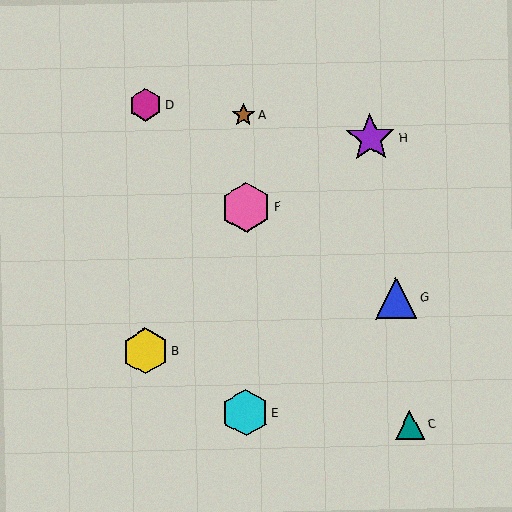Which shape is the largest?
The pink hexagon (labeled F) is the largest.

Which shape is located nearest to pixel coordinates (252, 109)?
The brown star (labeled A) at (243, 115) is nearest to that location.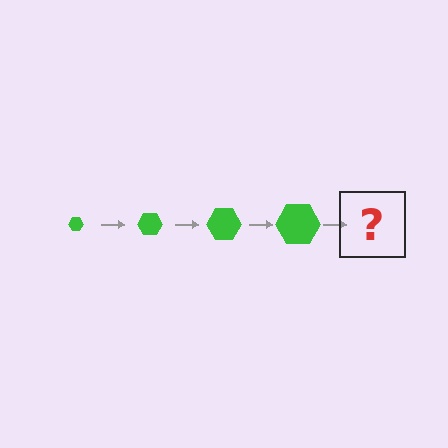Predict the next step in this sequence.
The next step is a green hexagon, larger than the previous one.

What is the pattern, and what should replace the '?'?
The pattern is that the hexagon gets progressively larger each step. The '?' should be a green hexagon, larger than the previous one.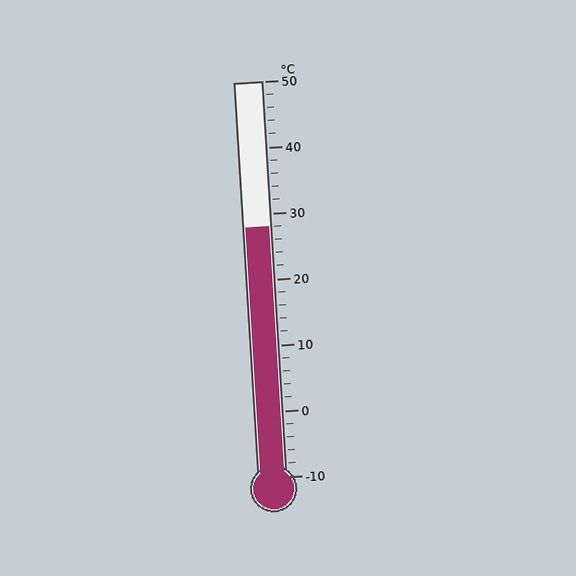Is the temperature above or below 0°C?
The temperature is above 0°C.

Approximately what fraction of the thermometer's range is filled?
The thermometer is filled to approximately 65% of its range.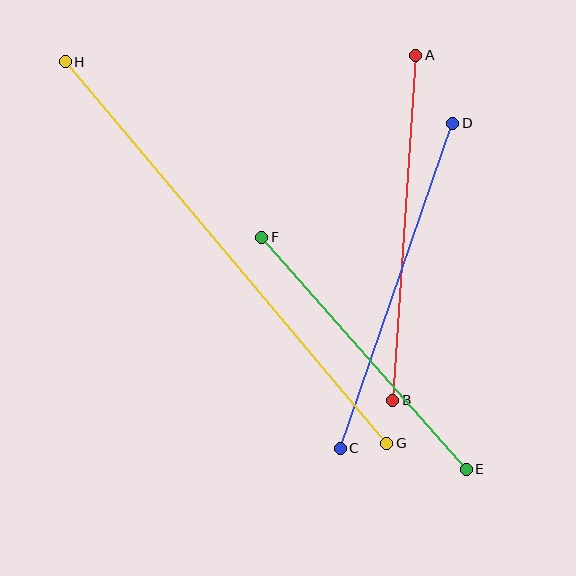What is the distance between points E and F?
The distance is approximately 309 pixels.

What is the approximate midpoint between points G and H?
The midpoint is at approximately (226, 252) pixels.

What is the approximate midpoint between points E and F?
The midpoint is at approximately (364, 353) pixels.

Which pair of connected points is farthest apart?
Points G and H are farthest apart.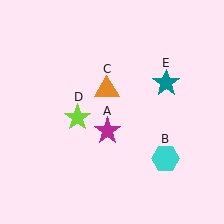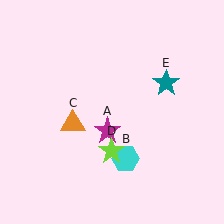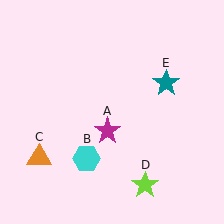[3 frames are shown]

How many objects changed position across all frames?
3 objects changed position: cyan hexagon (object B), orange triangle (object C), lime star (object D).